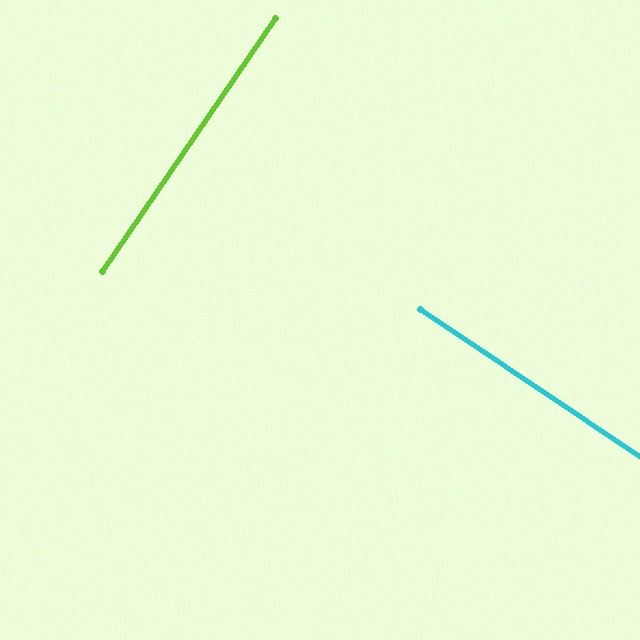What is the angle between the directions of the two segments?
Approximately 90 degrees.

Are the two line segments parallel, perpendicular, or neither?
Perpendicular — they meet at approximately 90°.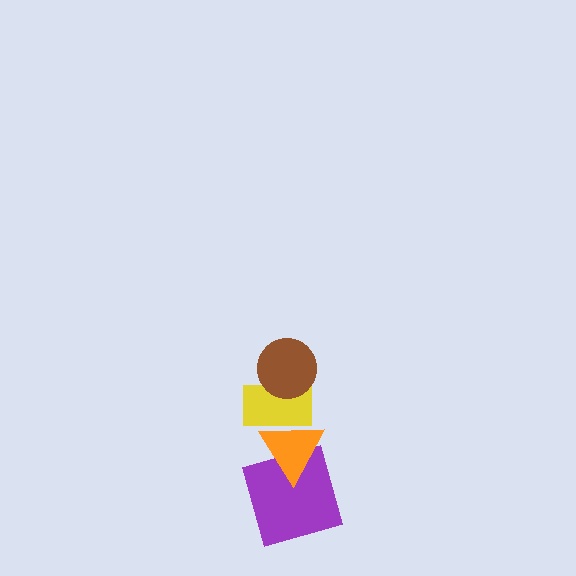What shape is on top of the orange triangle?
The yellow rectangle is on top of the orange triangle.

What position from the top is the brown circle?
The brown circle is 1st from the top.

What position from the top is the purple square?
The purple square is 4th from the top.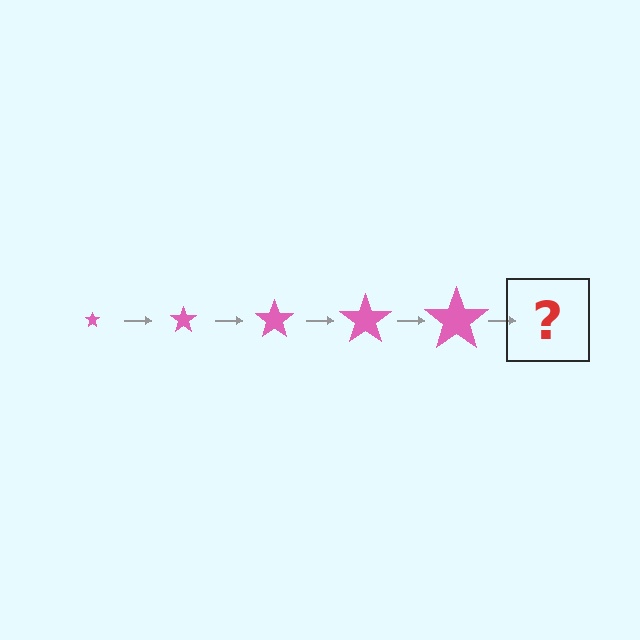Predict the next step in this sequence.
The next step is a pink star, larger than the previous one.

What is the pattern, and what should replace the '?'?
The pattern is that the star gets progressively larger each step. The '?' should be a pink star, larger than the previous one.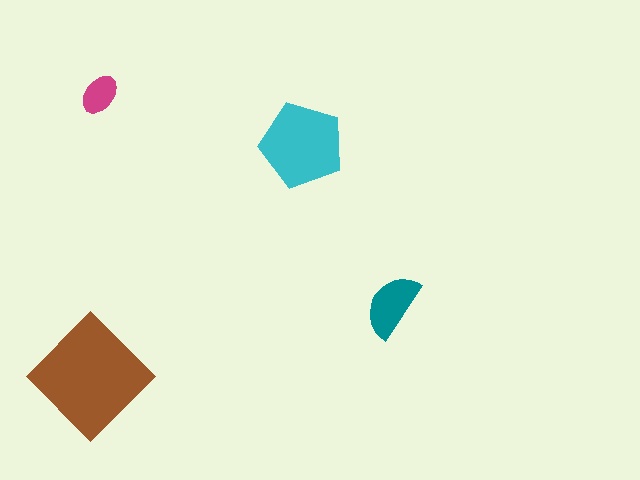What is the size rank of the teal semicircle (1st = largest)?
3rd.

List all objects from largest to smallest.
The brown diamond, the cyan pentagon, the teal semicircle, the magenta ellipse.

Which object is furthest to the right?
The teal semicircle is rightmost.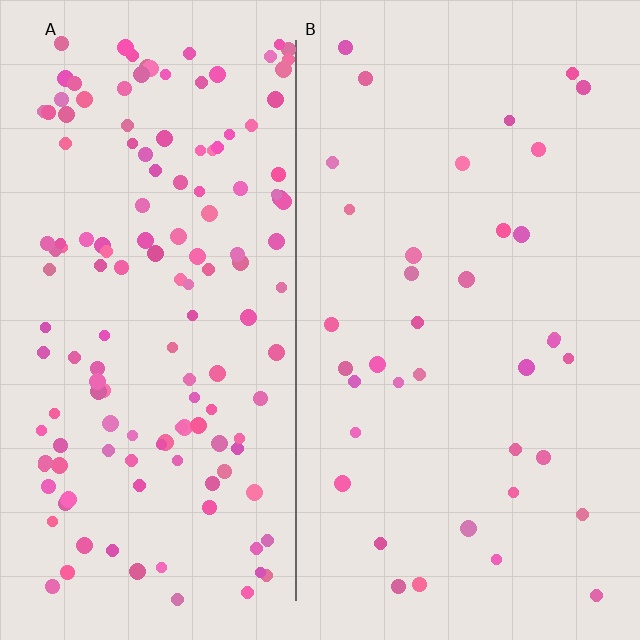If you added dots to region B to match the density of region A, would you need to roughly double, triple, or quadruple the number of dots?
Approximately quadruple.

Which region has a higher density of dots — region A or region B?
A (the left).